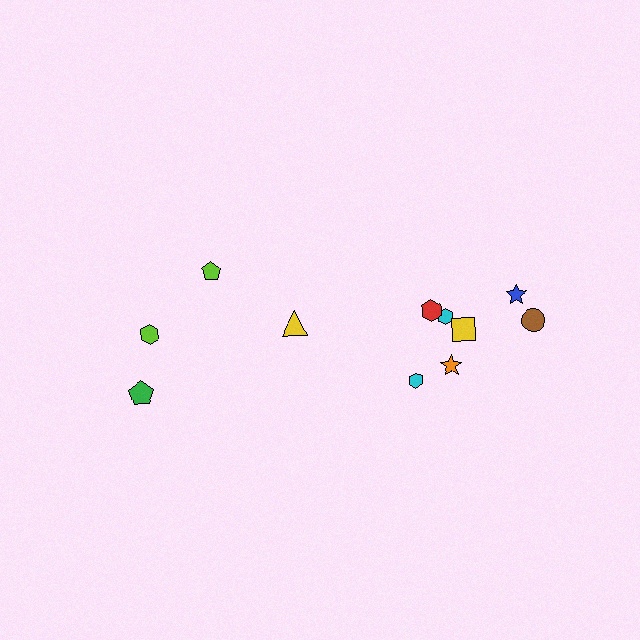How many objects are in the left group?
There are 4 objects.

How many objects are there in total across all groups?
There are 11 objects.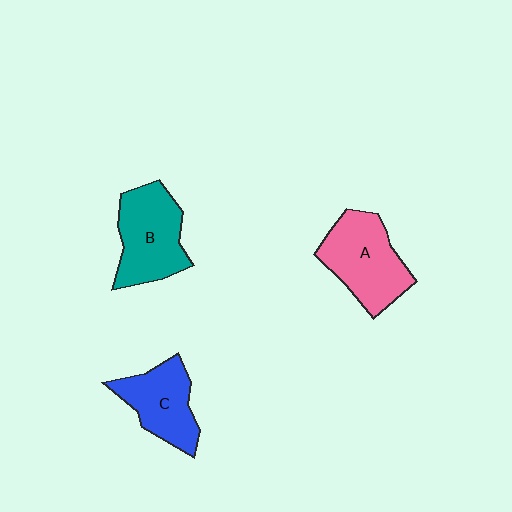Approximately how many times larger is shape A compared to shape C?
Approximately 1.2 times.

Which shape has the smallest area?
Shape C (blue).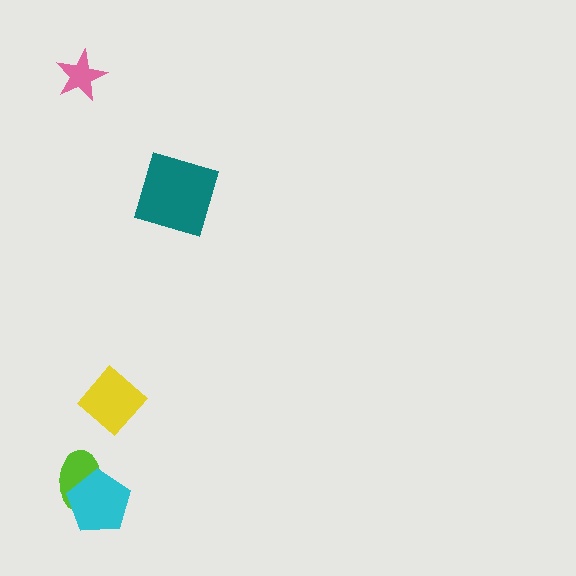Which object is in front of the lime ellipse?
The cyan pentagon is in front of the lime ellipse.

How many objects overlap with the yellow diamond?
0 objects overlap with the yellow diamond.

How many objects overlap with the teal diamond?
0 objects overlap with the teal diamond.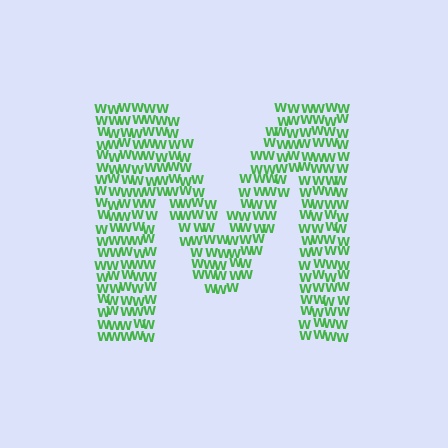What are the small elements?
The small elements are letter W's.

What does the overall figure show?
The overall figure shows the letter M.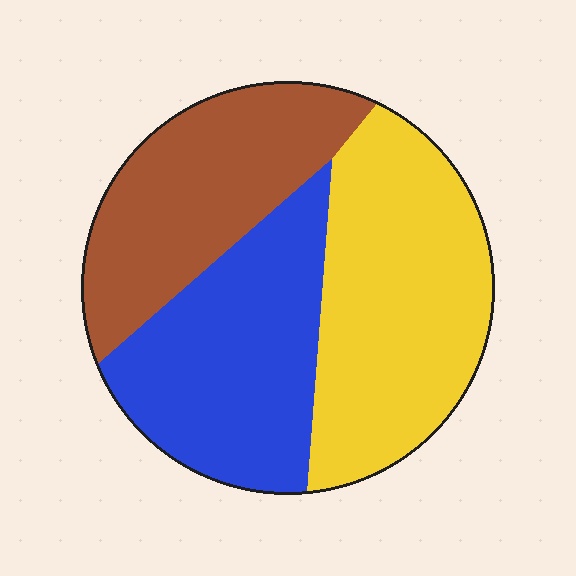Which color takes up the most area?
Yellow, at roughly 40%.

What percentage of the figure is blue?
Blue takes up between a quarter and a half of the figure.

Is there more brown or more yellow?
Yellow.